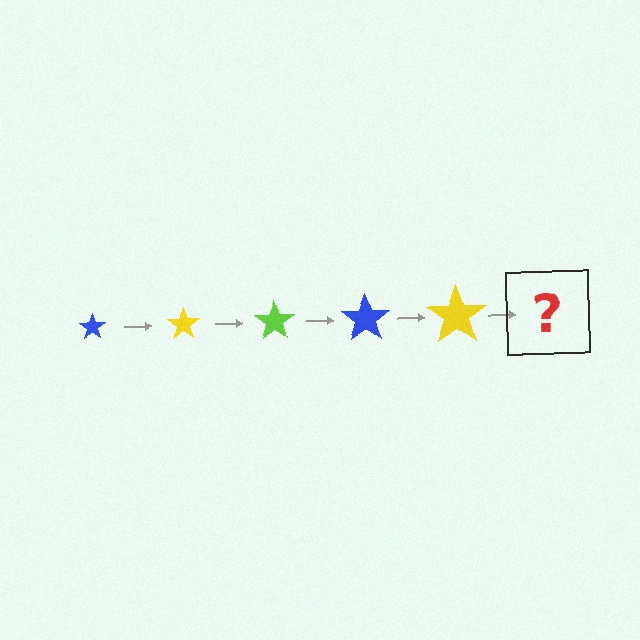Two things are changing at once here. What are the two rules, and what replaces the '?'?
The two rules are that the star grows larger each step and the color cycles through blue, yellow, and lime. The '?' should be a lime star, larger than the previous one.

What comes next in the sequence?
The next element should be a lime star, larger than the previous one.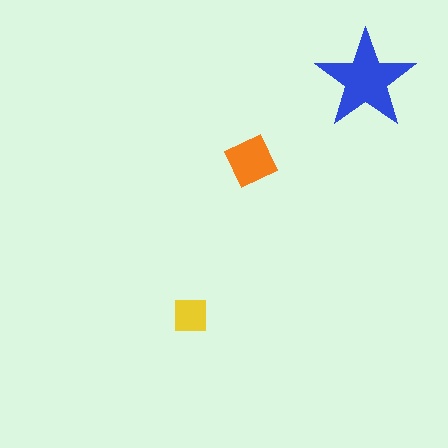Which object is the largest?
The blue star.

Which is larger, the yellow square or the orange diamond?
The orange diamond.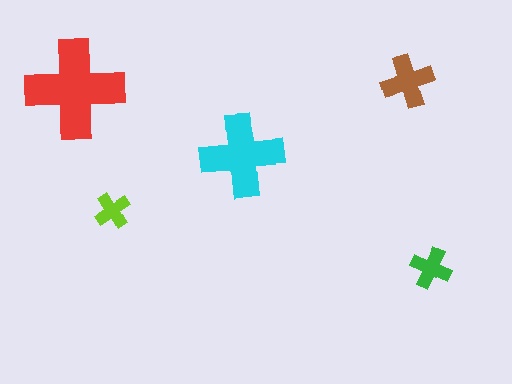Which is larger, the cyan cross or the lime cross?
The cyan one.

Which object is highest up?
The red cross is topmost.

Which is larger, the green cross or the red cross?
The red one.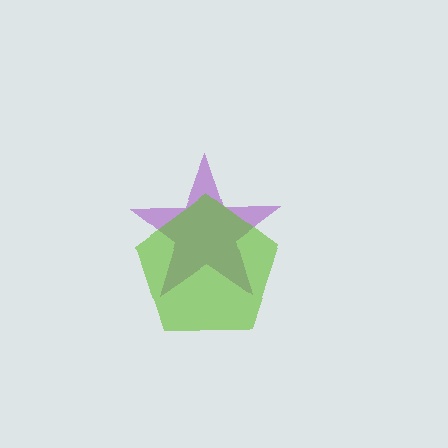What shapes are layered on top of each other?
The layered shapes are: a purple star, a lime pentagon.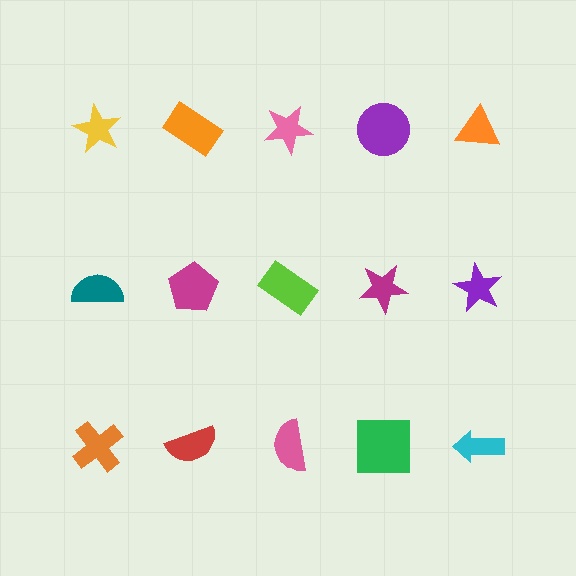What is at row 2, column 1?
A teal semicircle.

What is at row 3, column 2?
A red semicircle.